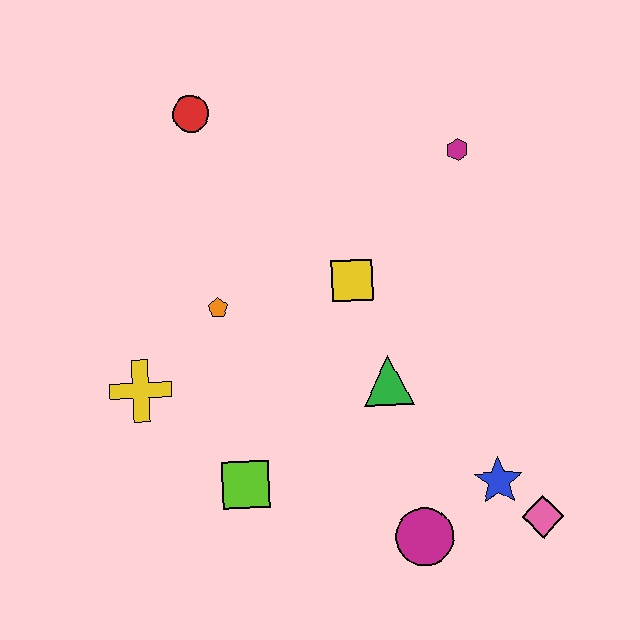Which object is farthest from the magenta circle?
The red circle is farthest from the magenta circle.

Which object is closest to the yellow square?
The green triangle is closest to the yellow square.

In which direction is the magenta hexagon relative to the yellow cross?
The magenta hexagon is to the right of the yellow cross.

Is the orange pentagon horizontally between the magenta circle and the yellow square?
No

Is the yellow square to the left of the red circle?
No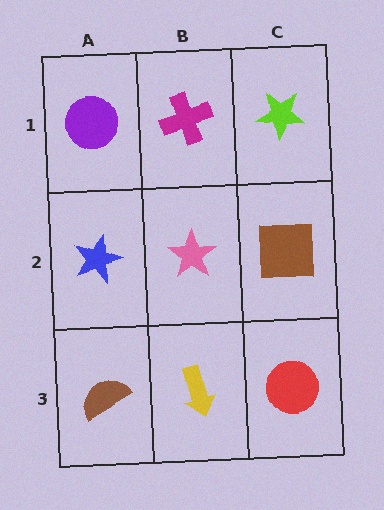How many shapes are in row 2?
3 shapes.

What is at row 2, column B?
A pink star.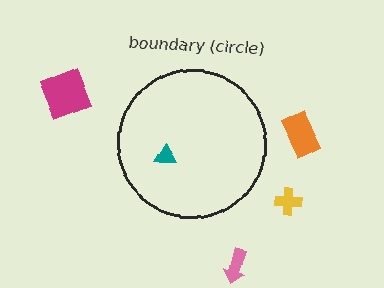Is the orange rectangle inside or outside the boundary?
Outside.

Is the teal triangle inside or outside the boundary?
Inside.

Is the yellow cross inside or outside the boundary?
Outside.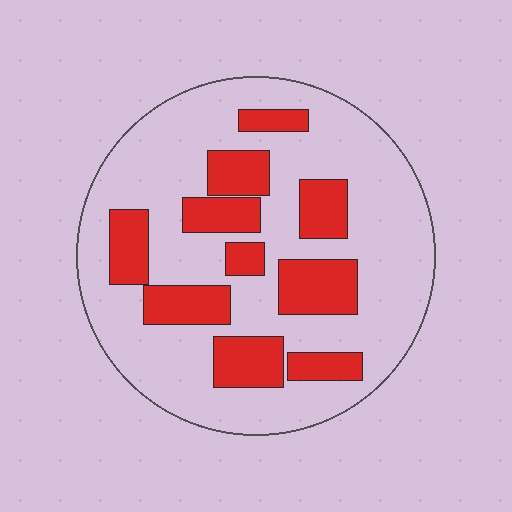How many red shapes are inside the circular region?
10.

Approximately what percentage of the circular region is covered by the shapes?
Approximately 30%.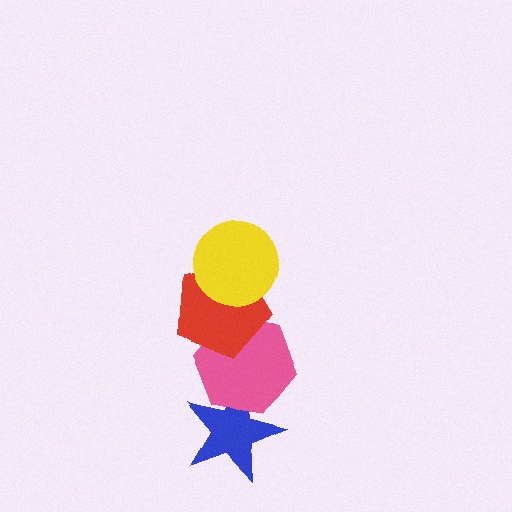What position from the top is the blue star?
The blue star is 4th from the top.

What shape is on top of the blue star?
The pink hexagon is on top of the blue star.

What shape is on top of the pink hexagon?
The red pentagon is on top of the pink hexagon.